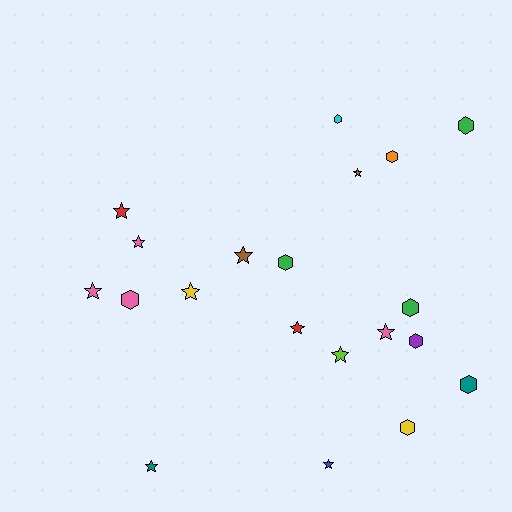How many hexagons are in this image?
There are 9 hexagons.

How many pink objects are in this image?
There are 4 pink objects.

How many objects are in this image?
There are 20 objects.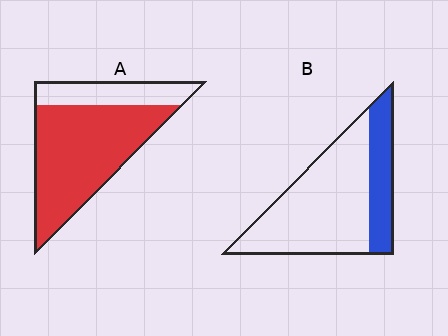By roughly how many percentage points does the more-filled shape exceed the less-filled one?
By roughly 50 percentage points (A over B).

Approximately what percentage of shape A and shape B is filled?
A is approximately 75% and B is approximately 25%.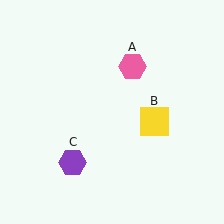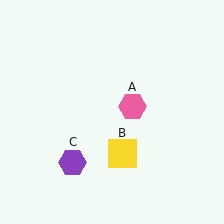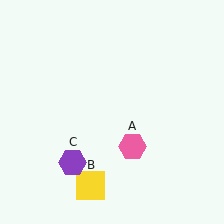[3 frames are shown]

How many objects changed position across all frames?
2 objects changed position: pink hexagon (object A), yellow square (object B).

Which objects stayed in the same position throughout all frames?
Purple hexagon (object C) remained stationary.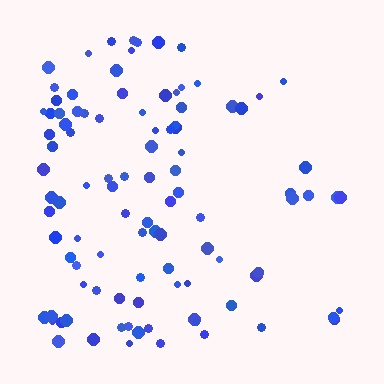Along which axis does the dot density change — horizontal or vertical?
Horizontal.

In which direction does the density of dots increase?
From right to left, with the left side densest.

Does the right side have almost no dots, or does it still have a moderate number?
Still a moderate number, just noticeably fewer than the left.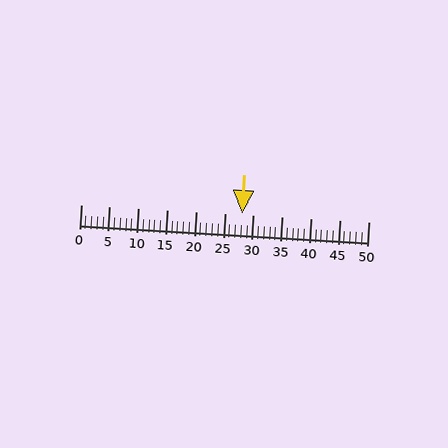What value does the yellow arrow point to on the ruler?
The yellow arrow points to approximately 28.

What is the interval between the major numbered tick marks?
The major tick marks are spaced 5 units apart.